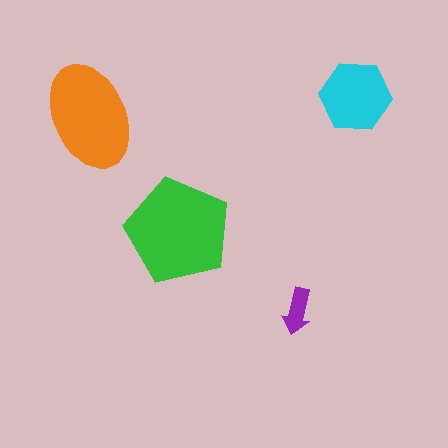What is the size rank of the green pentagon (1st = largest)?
1st.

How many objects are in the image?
There are 4 objects in the image.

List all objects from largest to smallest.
The green pentagon, the orange ellipse, the cyan hexagon, the purple arrow.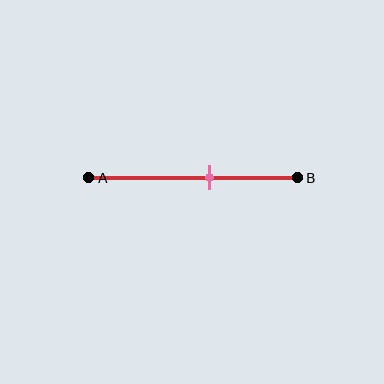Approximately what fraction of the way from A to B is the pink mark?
The pink mark is approximately 60% of the way from A to B.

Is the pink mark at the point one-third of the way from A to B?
No, the mark is at about 60% from A, not at the 33% one-third point.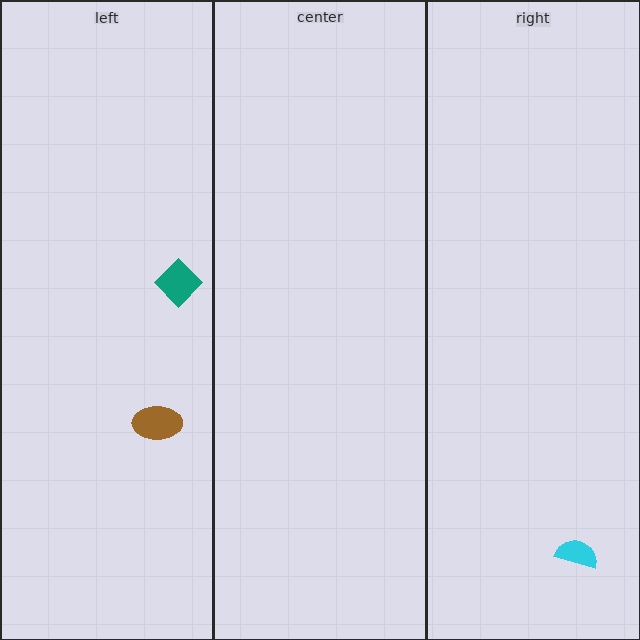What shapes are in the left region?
The brown ellipse, the teal diamond.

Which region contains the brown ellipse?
The left region.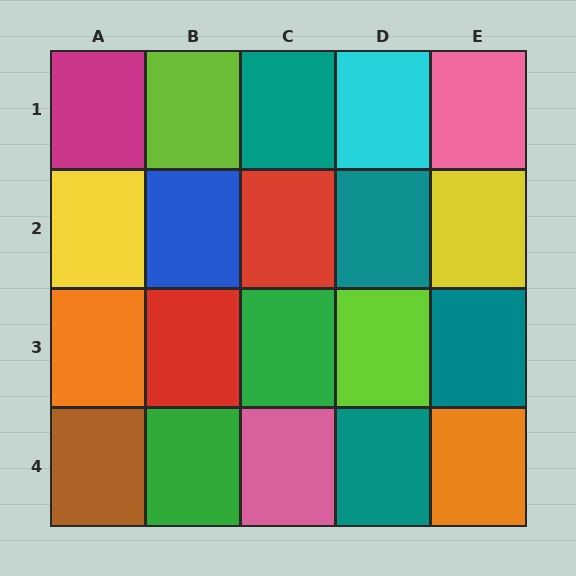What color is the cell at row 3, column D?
Lime.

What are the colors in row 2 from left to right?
Yellow, blue, red, teal, yellow.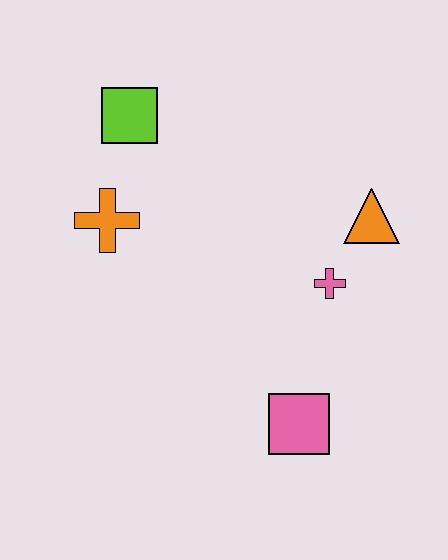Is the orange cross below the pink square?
No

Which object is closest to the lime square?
The orange cross is closest to the lime square.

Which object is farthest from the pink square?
The lime square is farthest from the pink square.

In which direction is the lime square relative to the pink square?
The lime square is above the pink square.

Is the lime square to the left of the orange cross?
No